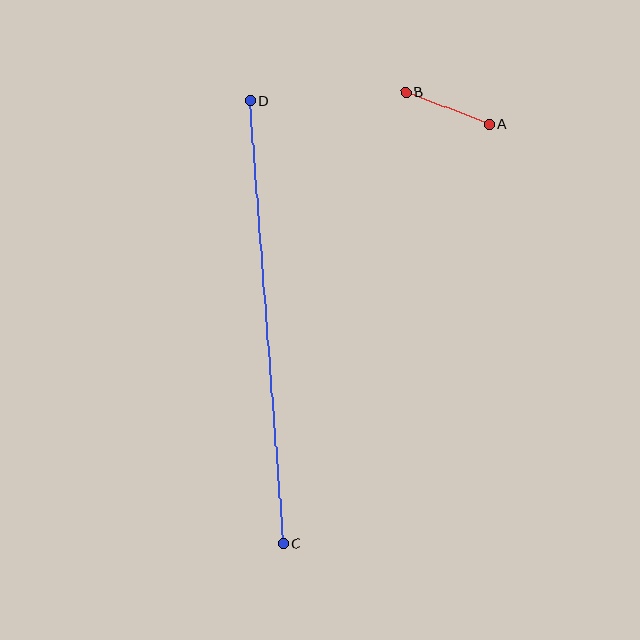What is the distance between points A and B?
The distance is approximately 89 pixels.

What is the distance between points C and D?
The distance is approximately 444 pixels.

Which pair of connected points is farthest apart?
Points C and D are farthest apart.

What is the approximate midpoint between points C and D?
The midpoint is at approximately (267, 322) pixels.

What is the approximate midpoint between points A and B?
The midpoint is at approximately (448, 108) pixels.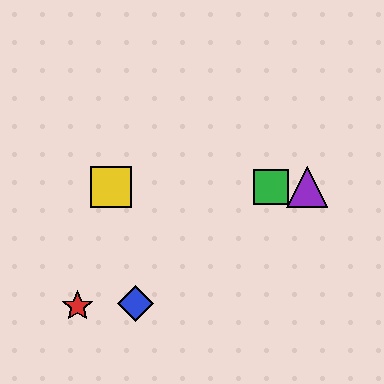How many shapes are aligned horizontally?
3 shapes (the green square, the yellow square, the purple triangle) are aligned horizontally.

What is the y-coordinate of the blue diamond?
The blue diamond is at y≈303.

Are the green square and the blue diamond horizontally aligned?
No, the green square is at y≈187 and the blue diamond is at y≈303.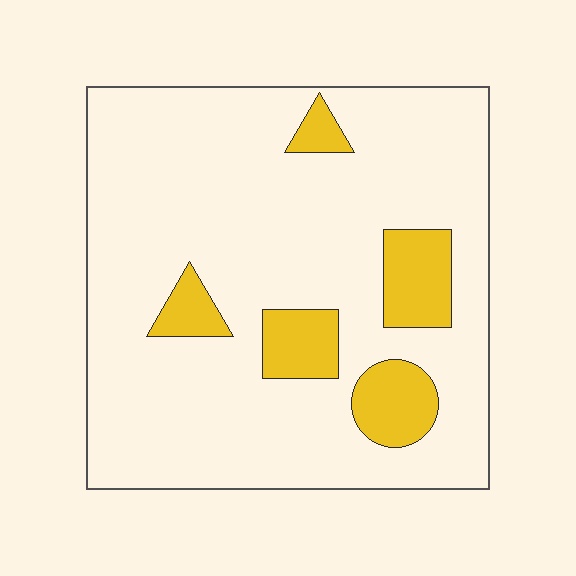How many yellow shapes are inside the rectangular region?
5.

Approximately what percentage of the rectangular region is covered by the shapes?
Approximately 15%.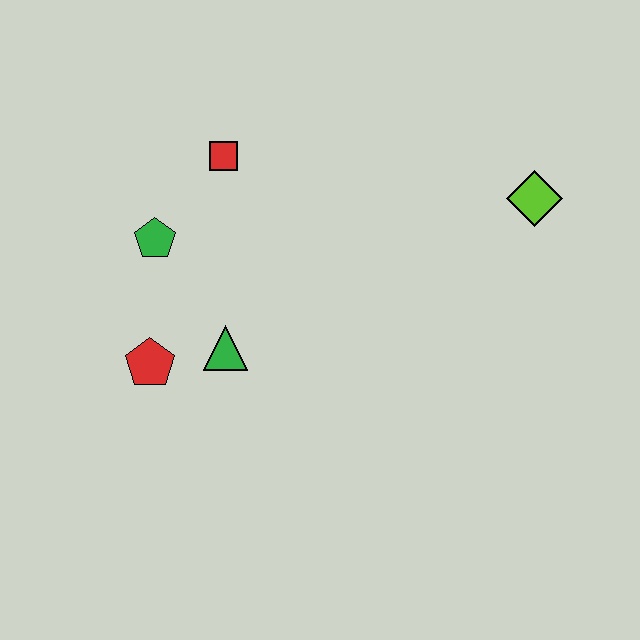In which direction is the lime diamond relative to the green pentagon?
The lime diamond is to the right of the green pentagon.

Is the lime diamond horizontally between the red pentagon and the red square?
No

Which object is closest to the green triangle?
The red pentagon is closest to the green triangle.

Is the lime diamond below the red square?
Yes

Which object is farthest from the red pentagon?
The lime diamond is farthest from the red pentagon.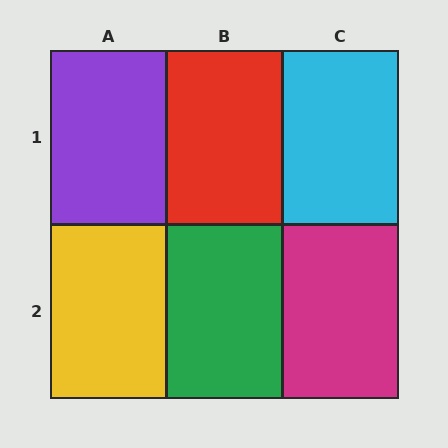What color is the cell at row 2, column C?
Magenta.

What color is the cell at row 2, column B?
Green.